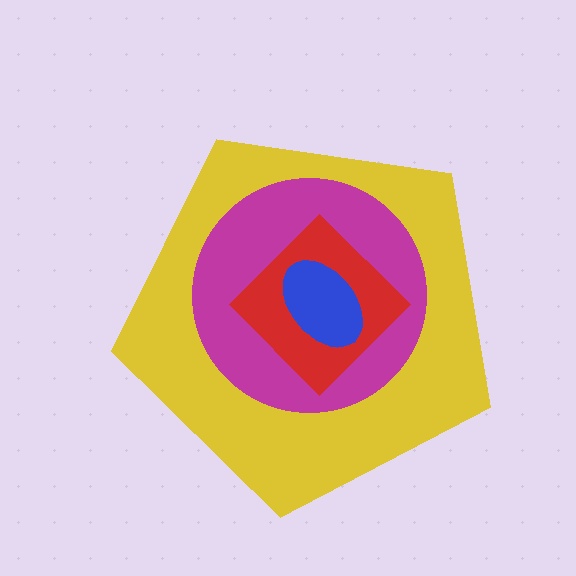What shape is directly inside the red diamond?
The blue ellipse.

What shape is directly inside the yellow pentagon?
The magenta circle.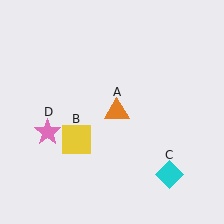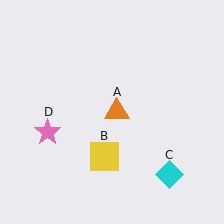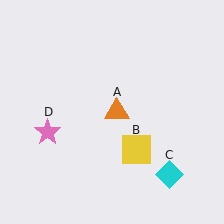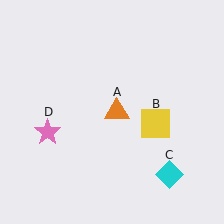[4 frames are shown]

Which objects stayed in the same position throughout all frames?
Orange triangle (object A) and cyan diamond (object C) and pink star (object D) remained stationary.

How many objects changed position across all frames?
1 object changed position: yellow square (object B).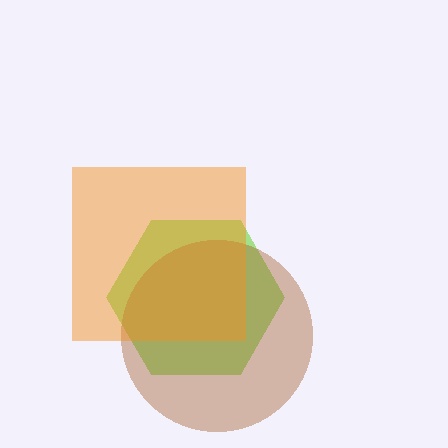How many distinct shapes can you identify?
There are 3 distinct shapes: a lime hexagon, a brown circle, an orange square.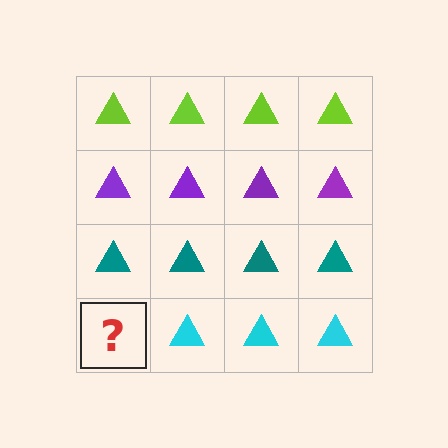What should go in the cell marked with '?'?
The missing cell should contain a cyan triangle.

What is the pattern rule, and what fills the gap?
The rule is that each row has a consistent color. The gap should be filled with a cyan triangle.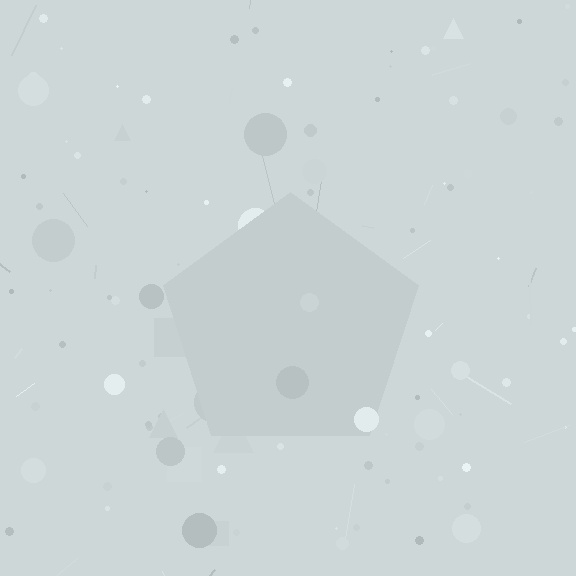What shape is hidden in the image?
A pentagon is hidden in the image.